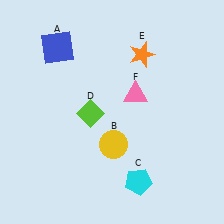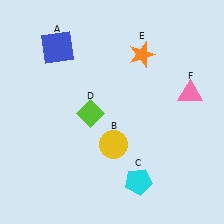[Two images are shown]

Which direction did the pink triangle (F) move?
The pink triangle (F) moved right.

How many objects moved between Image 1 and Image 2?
1 object moved between the two images.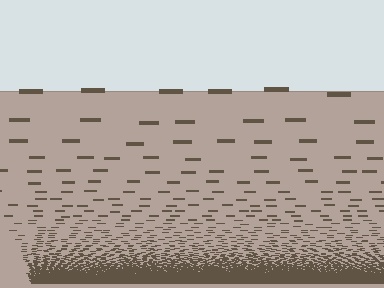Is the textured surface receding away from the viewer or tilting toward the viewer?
The surface appears to tilt toward the viewer. Texture elements get larger and sparser toward the top.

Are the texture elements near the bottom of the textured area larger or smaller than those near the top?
Smaller. The gradient is inverted — elements near the bottom are smaller and denser.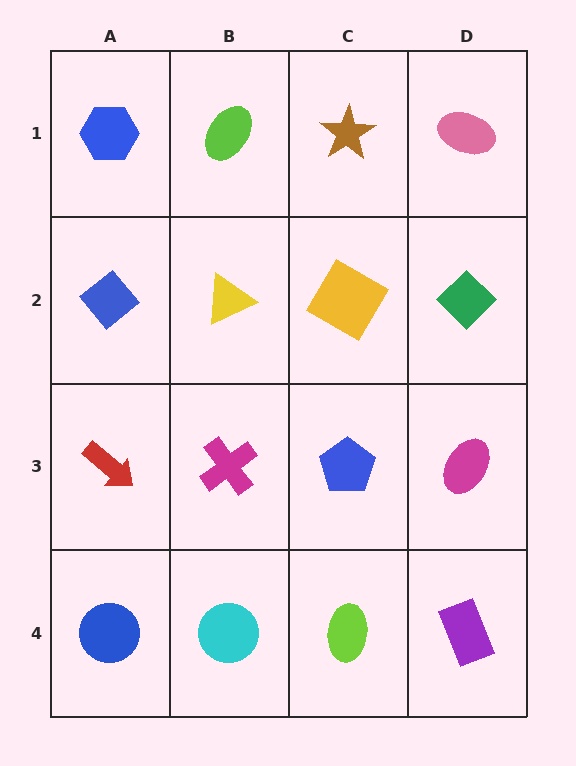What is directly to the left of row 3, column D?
A blue pentagon.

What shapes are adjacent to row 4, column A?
A red arrow (row 3, column A), a cyan circle (row 4, column B).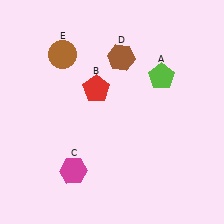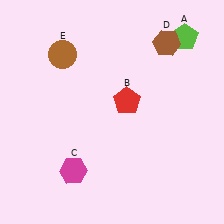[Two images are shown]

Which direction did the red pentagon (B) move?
The red pentagon (B) moved right.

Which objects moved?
The objects that moved are: the lime pentagon (A), the red pentagon (B), the brown hexagon (D).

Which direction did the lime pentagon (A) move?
The lime pentagon (A) moved up.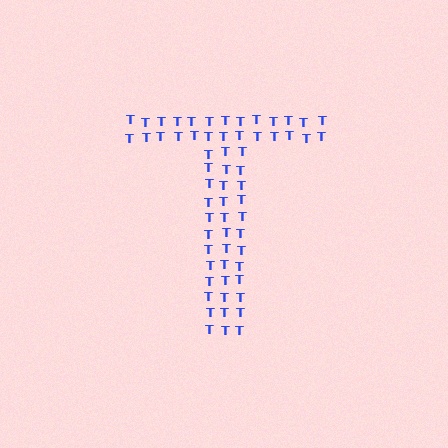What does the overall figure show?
The overall figure shows the letter T.